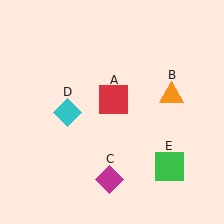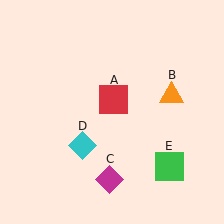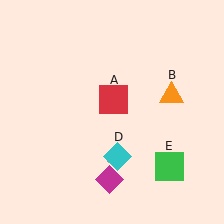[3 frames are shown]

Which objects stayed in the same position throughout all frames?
Red square (object A) and orange triangle (object B) and magenta diamond (object C) and green square (object E) remained stationary.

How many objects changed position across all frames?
1 object changed position: cyan diamond (object D).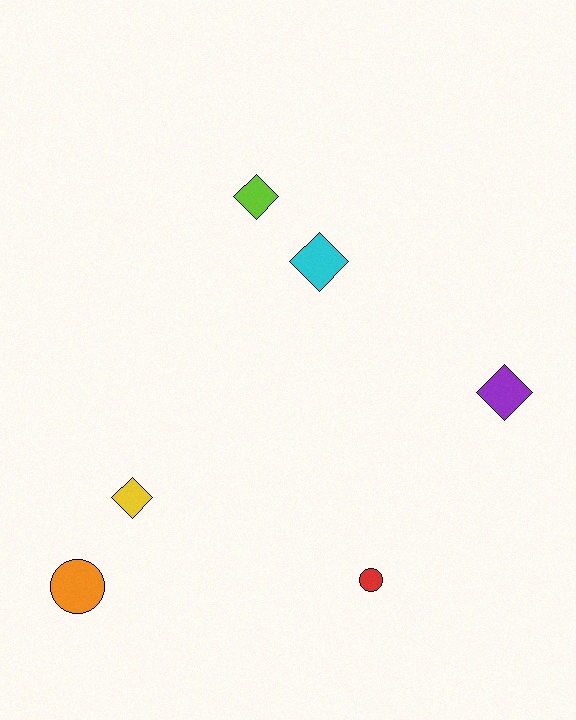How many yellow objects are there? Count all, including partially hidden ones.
There is 1 yellow object.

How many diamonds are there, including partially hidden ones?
There are 4 diamonds.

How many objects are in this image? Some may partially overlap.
There are 6 objects.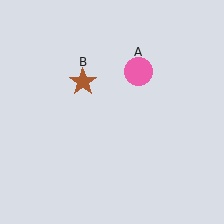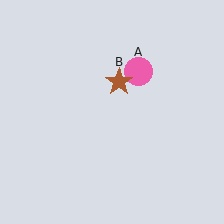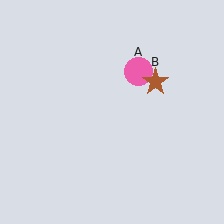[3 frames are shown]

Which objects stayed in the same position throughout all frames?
Pink circle (object A) remained stationary.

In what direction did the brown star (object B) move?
The brown star (object B) moved right.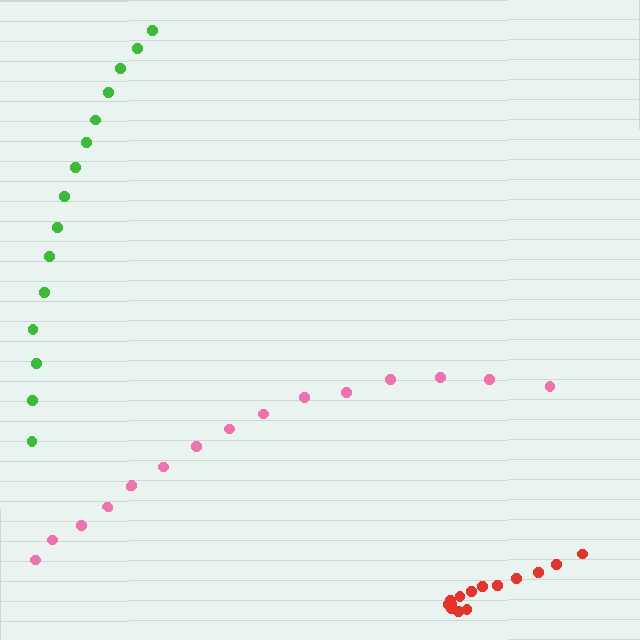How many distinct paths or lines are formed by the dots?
There are 3 distinct paths.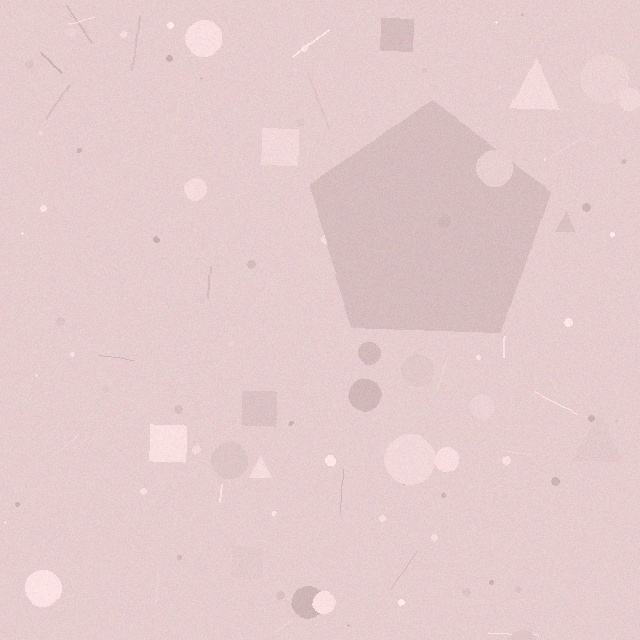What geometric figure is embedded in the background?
A pentagon is embedded in the background.